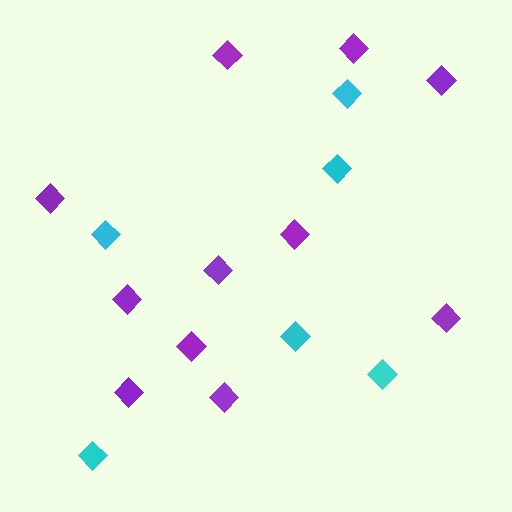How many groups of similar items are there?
There are 2 groups: one group of cyan diamonds (6) and one group of purple diamonds (11).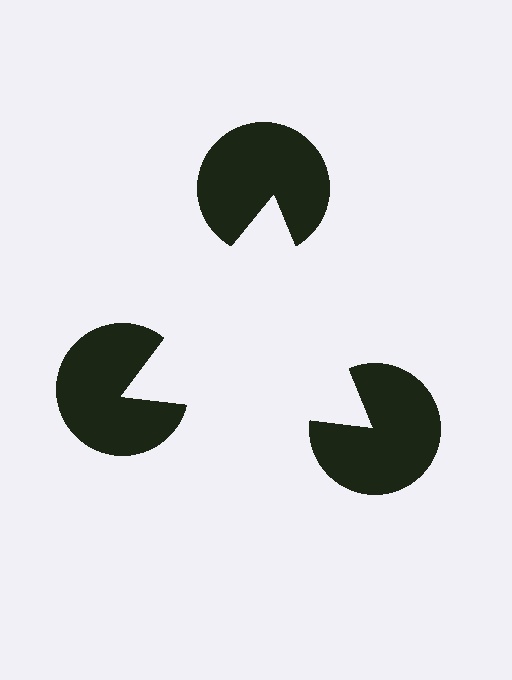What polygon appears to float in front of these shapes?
An illusory triangle — its edges are inferred from the aligned wedge cuts in the pac-man discs, not physically drawn.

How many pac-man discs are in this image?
There are 3 — one at each vertex of the illusory triangle.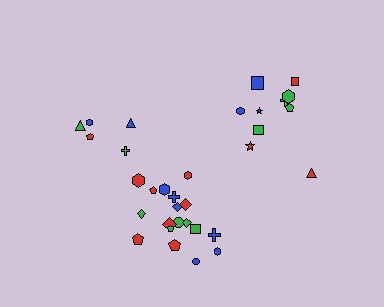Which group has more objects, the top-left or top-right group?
The top-right group.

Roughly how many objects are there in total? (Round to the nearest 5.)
Roughly 35 objects in total.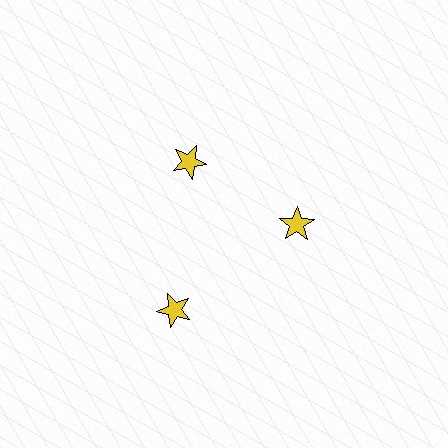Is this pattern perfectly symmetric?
No. The 3 yellow stars are arranged in a ring, but one element near the 7 o'clock position is pushed outward from the center, breaking the 3-fold rotational symmetry.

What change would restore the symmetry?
The symmetry would be restored by moving it inward, back onto the ring so that all 3 stars sit at equal angles and equal distance from the center.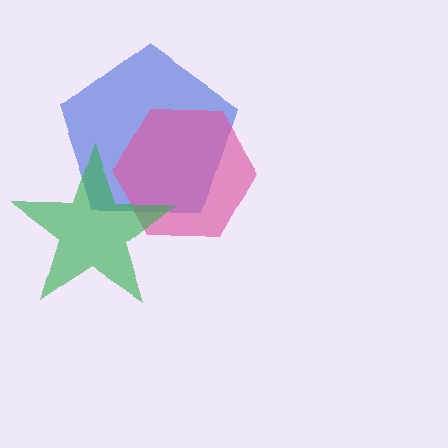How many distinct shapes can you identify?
There are 3 distinct shapes: a blue pentagon, a pink hexagon, a green star.